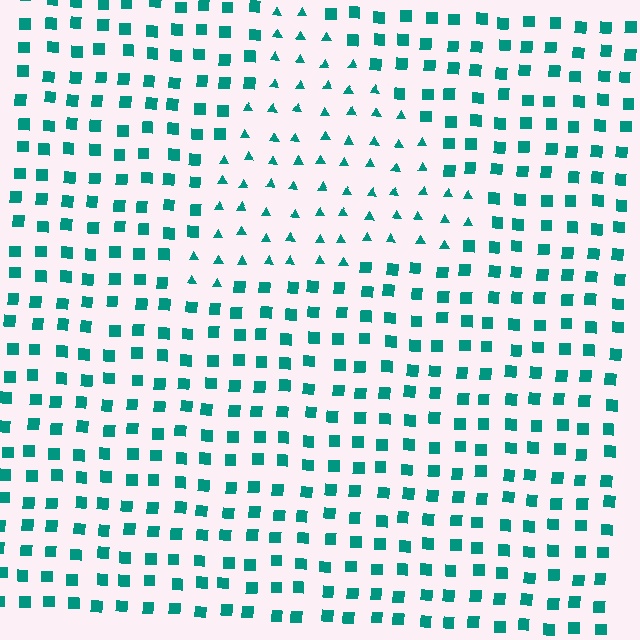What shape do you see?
I see a triangle.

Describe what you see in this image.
The image is filled with small teal elements arranged in a uniform grid. A triangle-shaped region contains triangles, while the surrounding area contains squares. The boundary is defined purely by the change in element shape.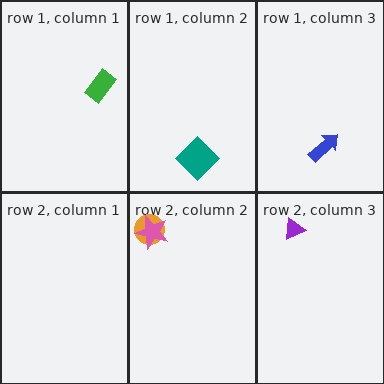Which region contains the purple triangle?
The row 2, column 3 region.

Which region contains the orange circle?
The row 2, column 2 region.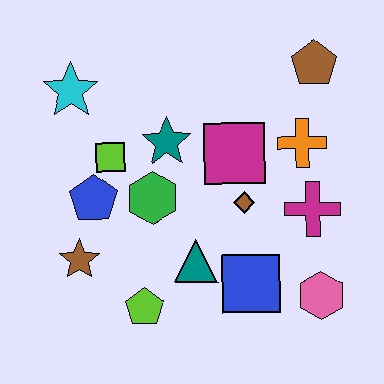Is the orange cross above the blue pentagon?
Yes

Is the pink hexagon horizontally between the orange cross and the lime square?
No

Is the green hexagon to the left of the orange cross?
Yes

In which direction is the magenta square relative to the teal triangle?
The magenta square is above the teal triangle.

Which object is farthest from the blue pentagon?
The brown pentagon is farthest from the blue pentagon.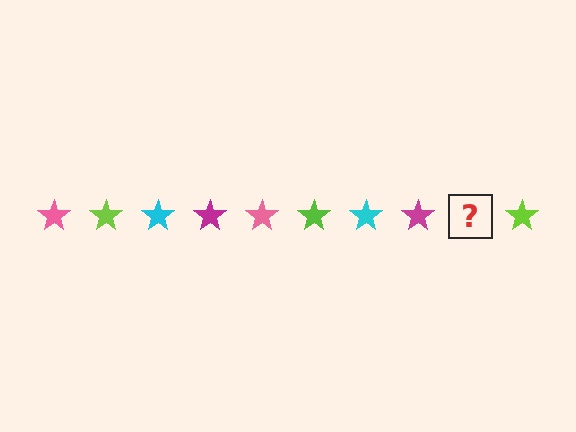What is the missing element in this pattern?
The missing element is a pink star.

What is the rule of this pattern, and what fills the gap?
The rule is that the pattern cycles through pink, lime, cyan, magenta stars. The gap should be filled with a pink star.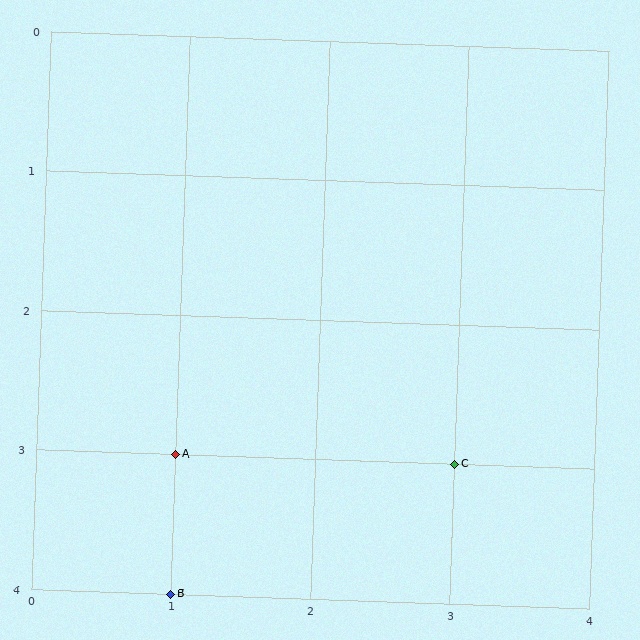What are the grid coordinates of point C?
Point C is at grid coordinates (3, 3).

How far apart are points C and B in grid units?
Points C and B are 2 columns and 1 row apart (about 2.2 grid units diagonally).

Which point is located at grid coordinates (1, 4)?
Point B is at (1, 4).